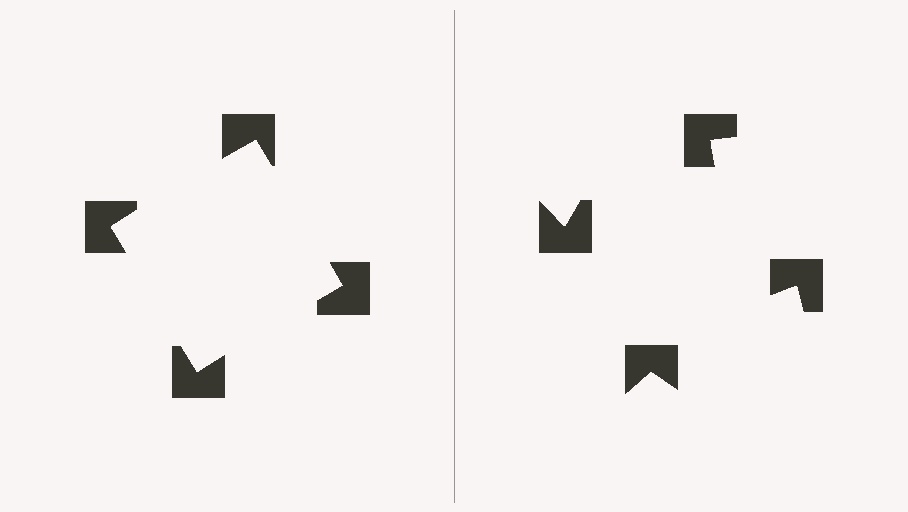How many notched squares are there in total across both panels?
8 — 4 on each side.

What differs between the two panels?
The notched squares are positioned identically on both sides; only the wedge orientations differ. On the left they align to a square; on the right they are misaligned.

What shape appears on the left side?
An illusory square.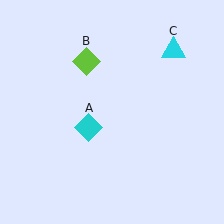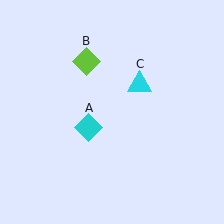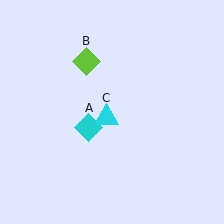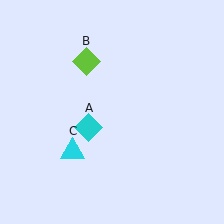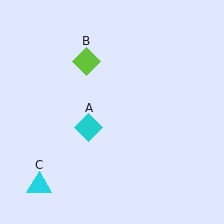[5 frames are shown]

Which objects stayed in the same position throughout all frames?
Cyan diamond (object A) and lime diamond (object B) remained stationary.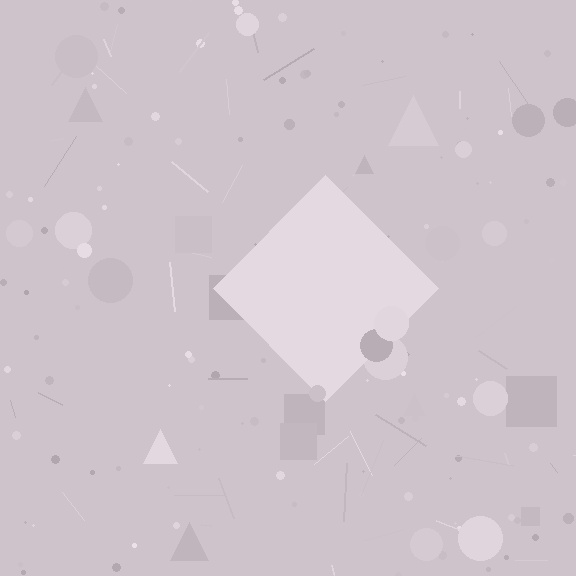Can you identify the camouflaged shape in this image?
The camouflaged shape is a diamond.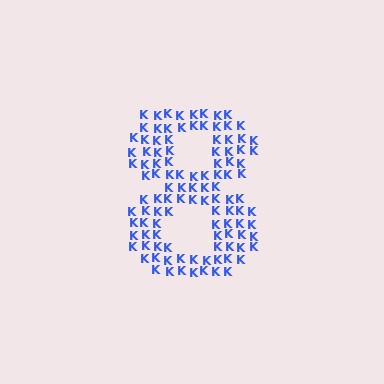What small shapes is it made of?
It is made of small letter K's.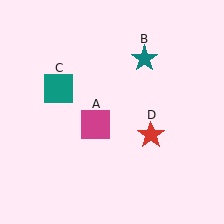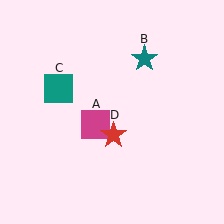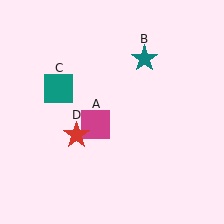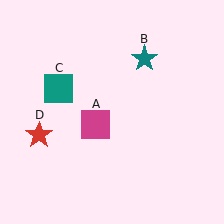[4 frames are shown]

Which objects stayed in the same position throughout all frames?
Magenta square (object A) and teal star (object B) and teal square (object C) remained stationary.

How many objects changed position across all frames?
1 object changed position: red star (object D).